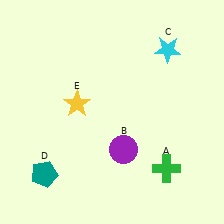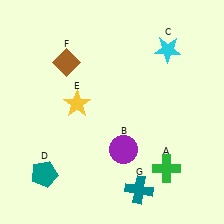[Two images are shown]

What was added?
A brown diamond (F), a teal cross (G) were added in Image 2.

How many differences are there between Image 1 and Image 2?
There are 2 differences between the two images.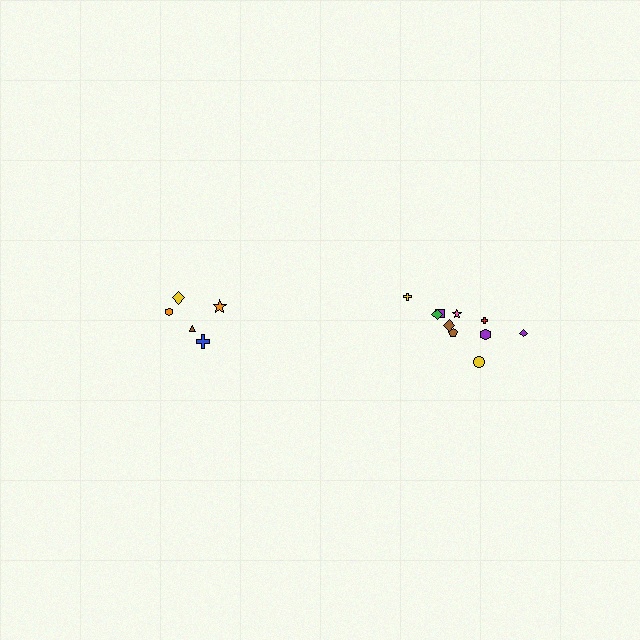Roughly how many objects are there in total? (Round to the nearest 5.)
Roughly 15 objects in total.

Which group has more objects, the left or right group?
The right group.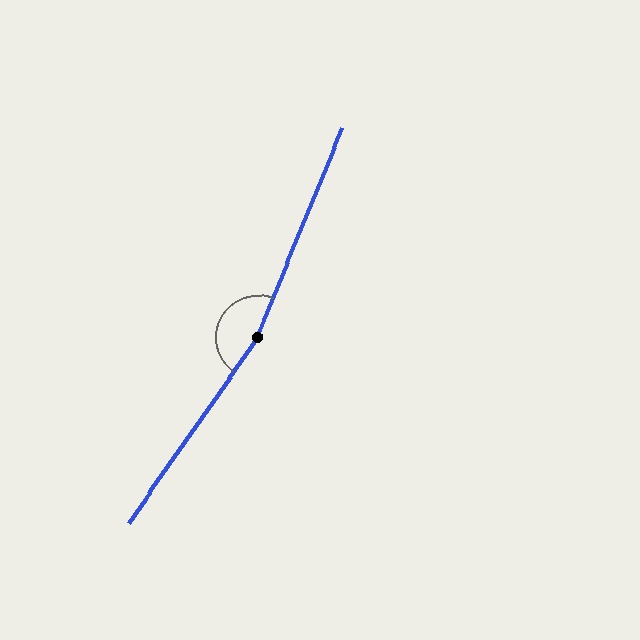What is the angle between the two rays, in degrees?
Approximately 168 degrees.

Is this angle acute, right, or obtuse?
It is obtuse.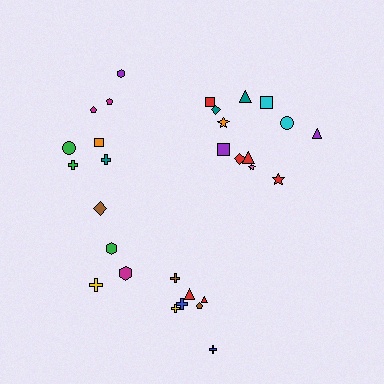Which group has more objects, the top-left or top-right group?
The top-right group.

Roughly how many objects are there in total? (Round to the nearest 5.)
Roughly 30 objects in total.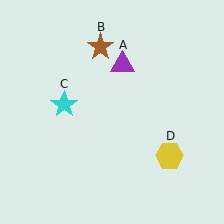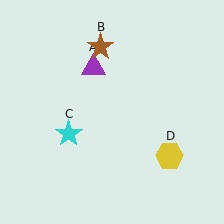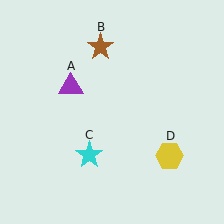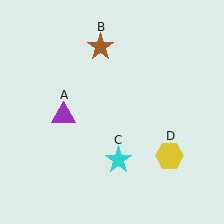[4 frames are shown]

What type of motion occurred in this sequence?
The purple triangle (object A), cyan star (object C) rotated counterclockwise around the center of the scene.